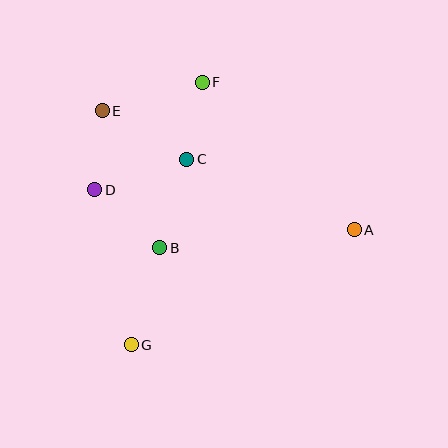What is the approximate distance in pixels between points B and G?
The distance between B and G is approximately 101 pixels.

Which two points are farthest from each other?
Points A and E are farthest from each other.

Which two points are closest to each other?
Points C and F are closest to each other.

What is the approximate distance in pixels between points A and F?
The distance between A and F is approximately 212 pixels.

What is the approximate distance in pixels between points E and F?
The distance between E and F is approximately 104 pixels.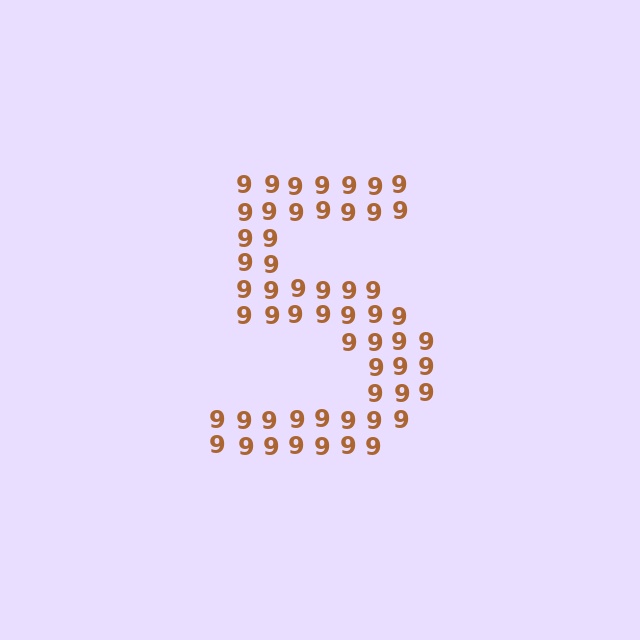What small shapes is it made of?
It is made of small digit 9's.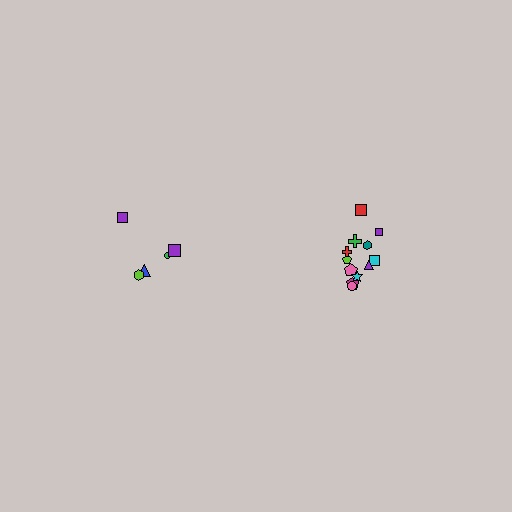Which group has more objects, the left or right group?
The right group.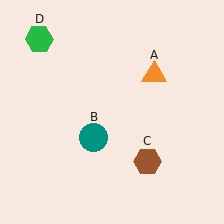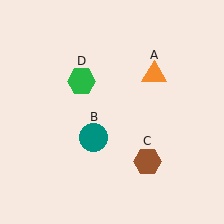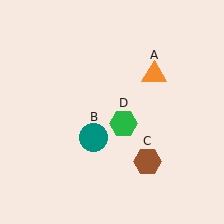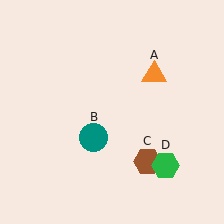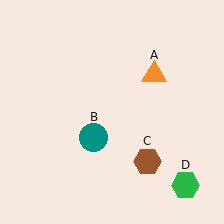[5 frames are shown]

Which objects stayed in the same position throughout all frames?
Orange triangle (object A) and teal circle (object B) and brown hexagon (object C) remained stationary.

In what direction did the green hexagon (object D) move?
The green hexagon (object D) moved down and to the right.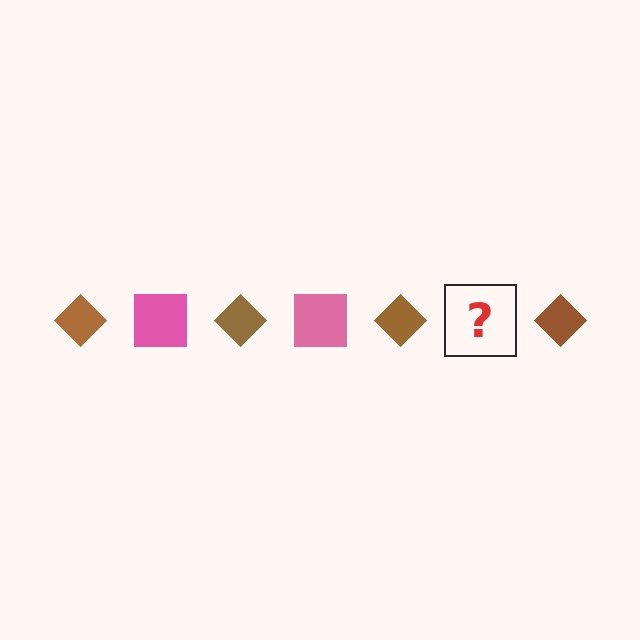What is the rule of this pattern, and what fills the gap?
The rule is that the pattern alternates between brown diamond and pink square. The gap should be filled with a pink square.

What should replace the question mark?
The question mark should be replaced with a pink square.